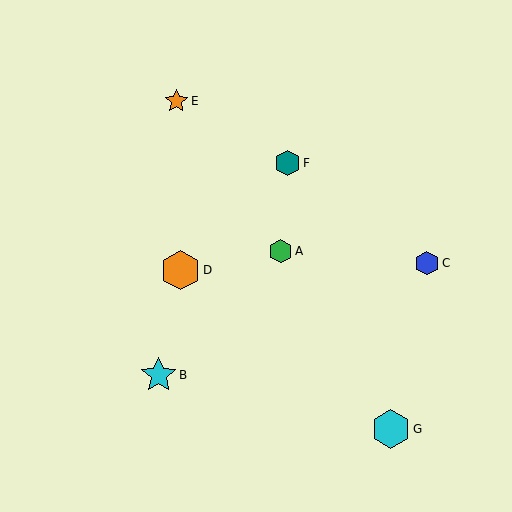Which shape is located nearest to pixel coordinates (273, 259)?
The green hexagon (labeled A) at (280, 251) is nearest to that location.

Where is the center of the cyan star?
The center of the cyan star is at (159, 375).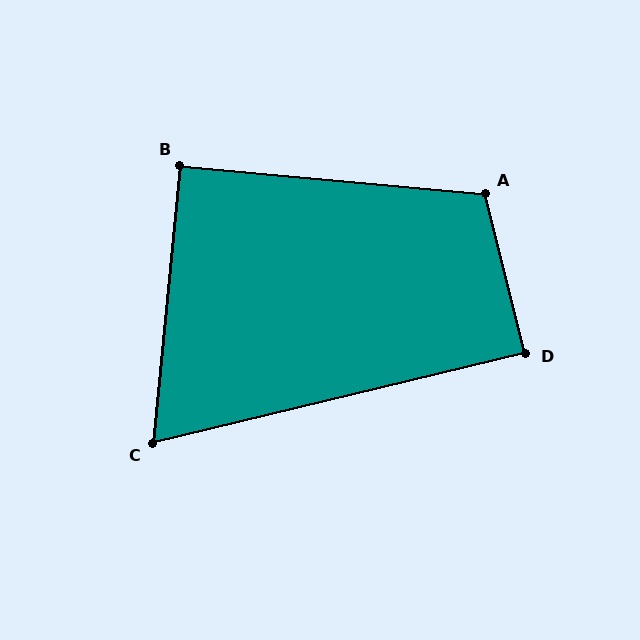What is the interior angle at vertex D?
Approximately 90 degrees (approximately right).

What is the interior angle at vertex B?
Approximately 90 degrees (approximately right).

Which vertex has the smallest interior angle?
C, at approximately 71 degrees.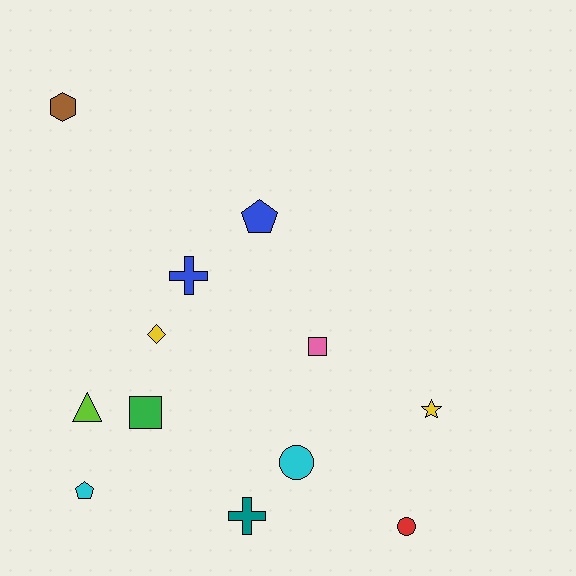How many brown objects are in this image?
There is 1 brown object.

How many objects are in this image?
There are 12 objects.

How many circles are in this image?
There are 2 circles.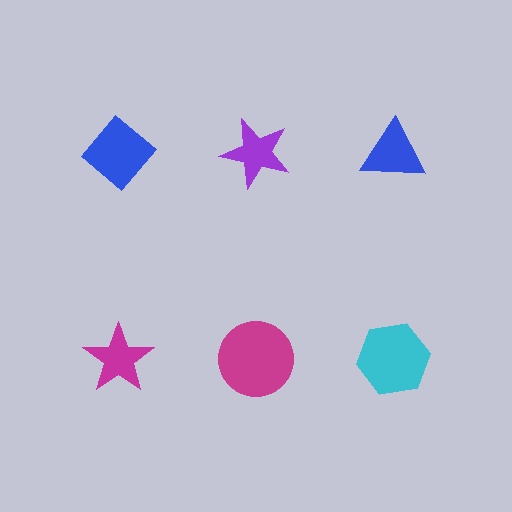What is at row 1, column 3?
A blue triangle.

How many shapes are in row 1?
3 shapes.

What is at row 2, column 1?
A magenta star.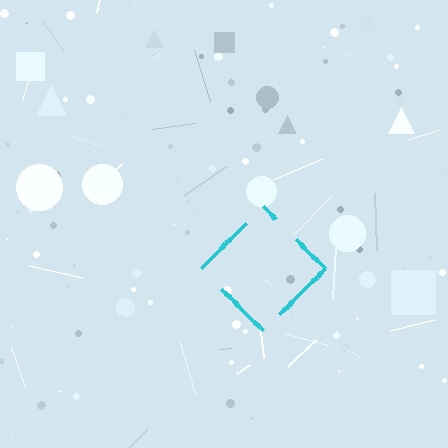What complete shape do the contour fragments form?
The contour fragments form a diamond.